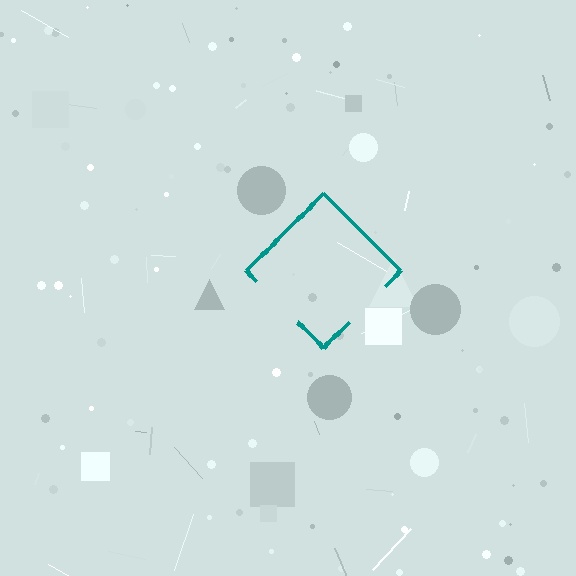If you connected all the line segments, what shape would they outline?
They would outline a diamond.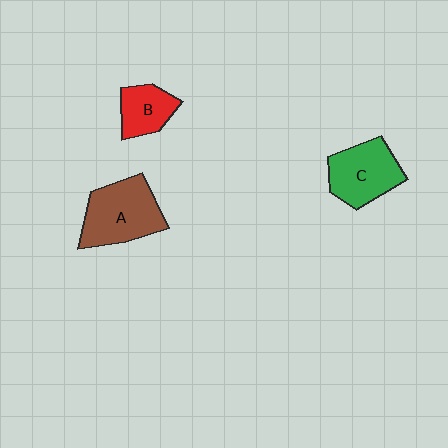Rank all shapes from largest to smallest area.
From largest to smallest: A (brown), C (green), B (red).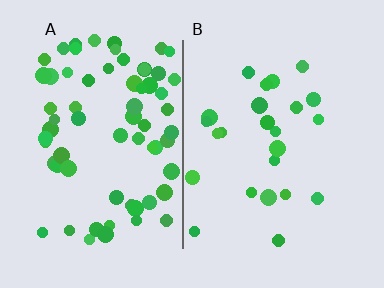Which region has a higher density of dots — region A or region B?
A (the left).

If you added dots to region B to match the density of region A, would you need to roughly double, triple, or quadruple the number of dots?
Approximately triple.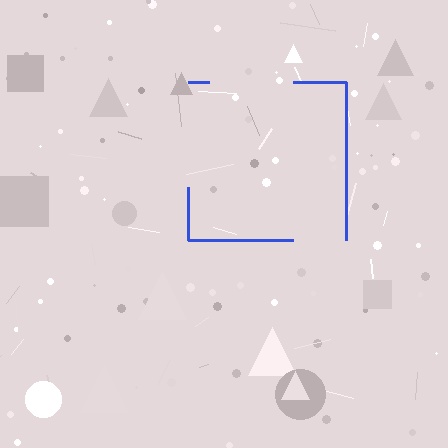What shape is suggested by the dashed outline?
The dashed outline suggests a square.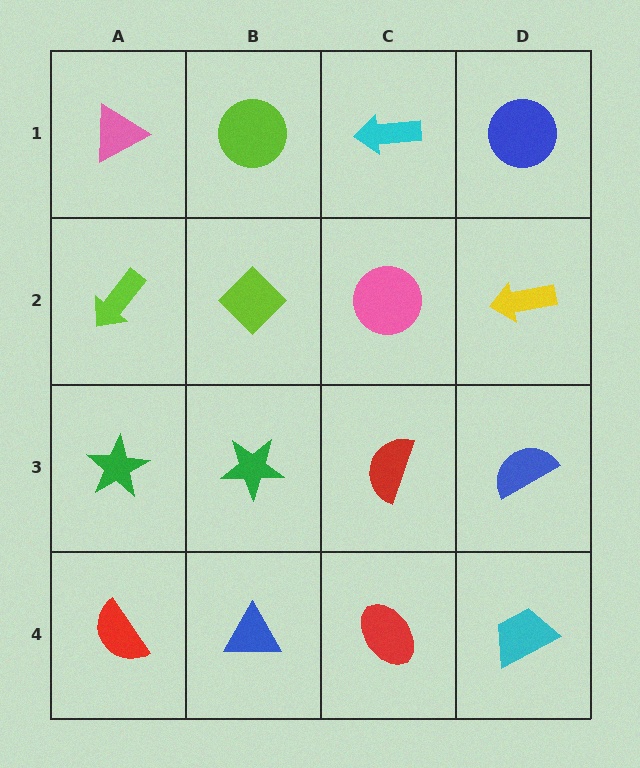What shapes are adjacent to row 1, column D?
A yellow arrow (row 2, column D), a cyan arrow (row 1, column C).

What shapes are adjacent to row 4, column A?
A green star (row 3, column A), a blue triangle (row 4, column B).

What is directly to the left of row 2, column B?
A lime arrow.